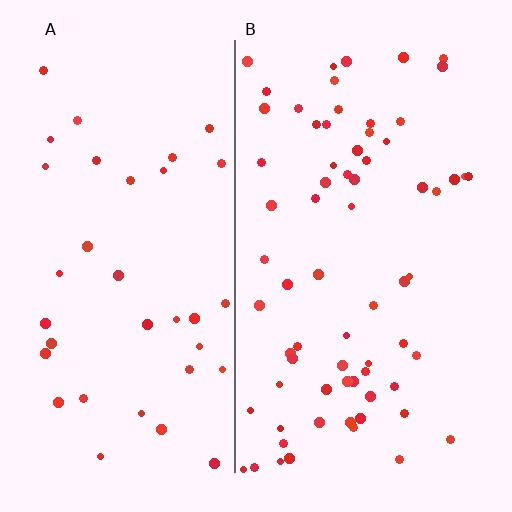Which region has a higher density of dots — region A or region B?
B (the right).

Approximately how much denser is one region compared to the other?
Approximately 1.9× — region B over region A.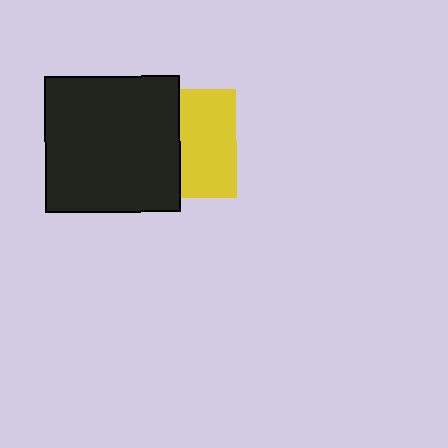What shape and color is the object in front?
The object in front is a black square.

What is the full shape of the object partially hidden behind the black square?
The partially hidden object is a yellow square.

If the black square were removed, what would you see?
You would see the complete yellow square.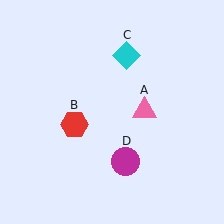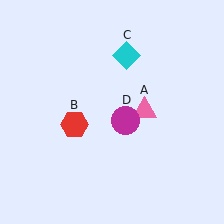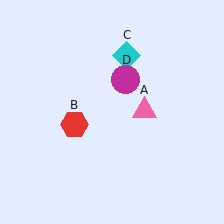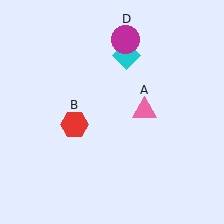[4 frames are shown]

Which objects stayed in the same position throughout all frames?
Pink triangle (object A) and red hexagon (object B) and cyan diamond (object C) remained stationary.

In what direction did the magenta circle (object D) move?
The magenta circle (object D) moved up.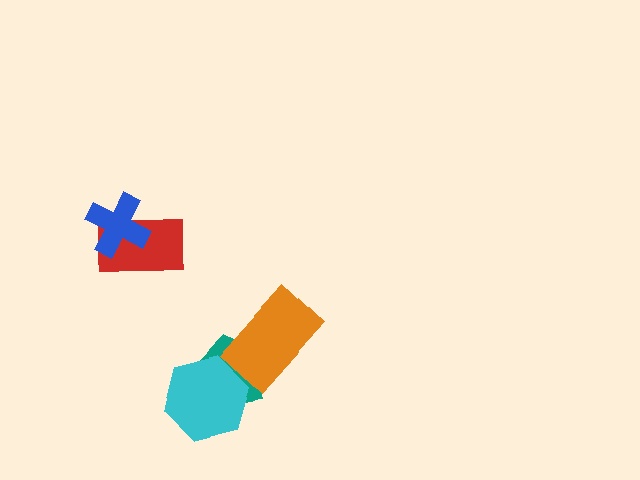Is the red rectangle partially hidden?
Yes, it is partially covered by another shape.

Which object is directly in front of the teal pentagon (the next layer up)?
The orange rectangle is directly in front of the teal pentagon.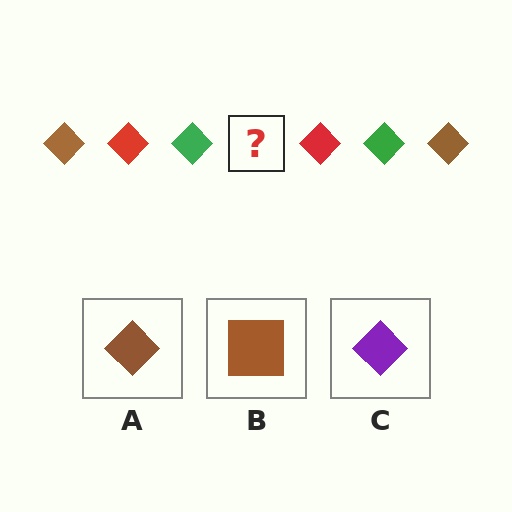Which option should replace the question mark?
Option A.